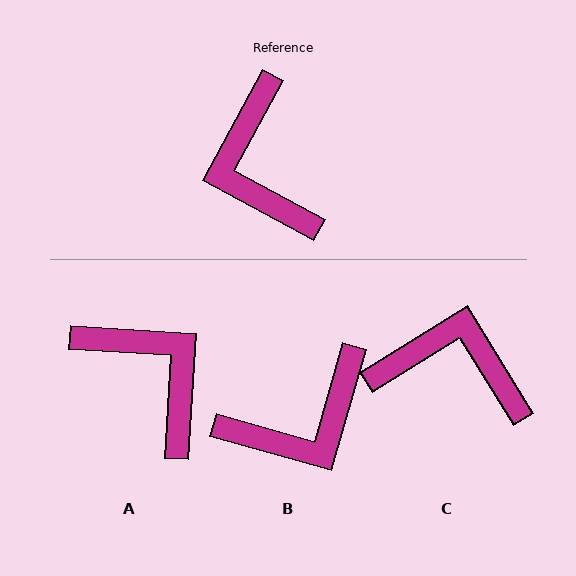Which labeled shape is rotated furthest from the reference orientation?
A, about 155 degrees away.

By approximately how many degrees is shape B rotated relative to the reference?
Approximately 102 degrees counter-clockwise.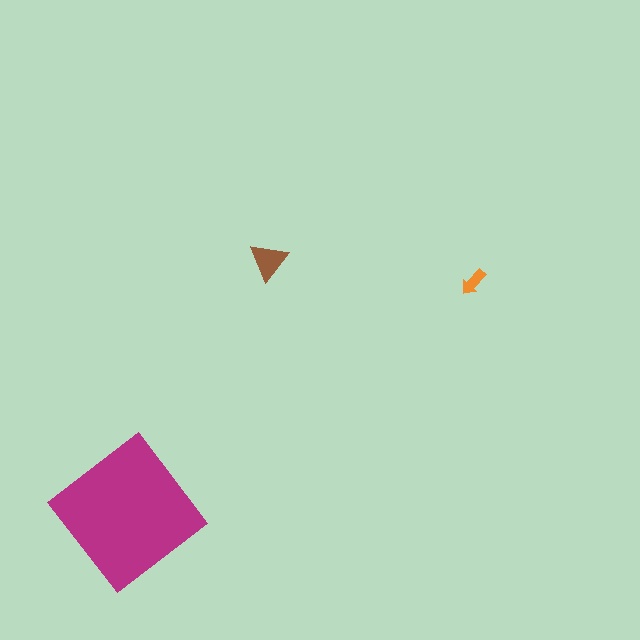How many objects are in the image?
There are 3 objects in the image.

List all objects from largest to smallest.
The magenta diamond, the brown triangle, the orange arrow.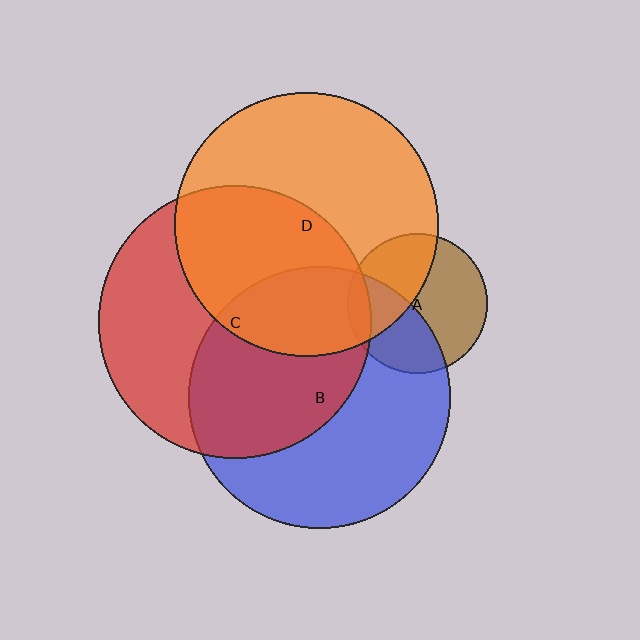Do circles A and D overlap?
Yes.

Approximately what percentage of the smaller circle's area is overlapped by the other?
Approximately 40%.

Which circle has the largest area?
Circle C (red).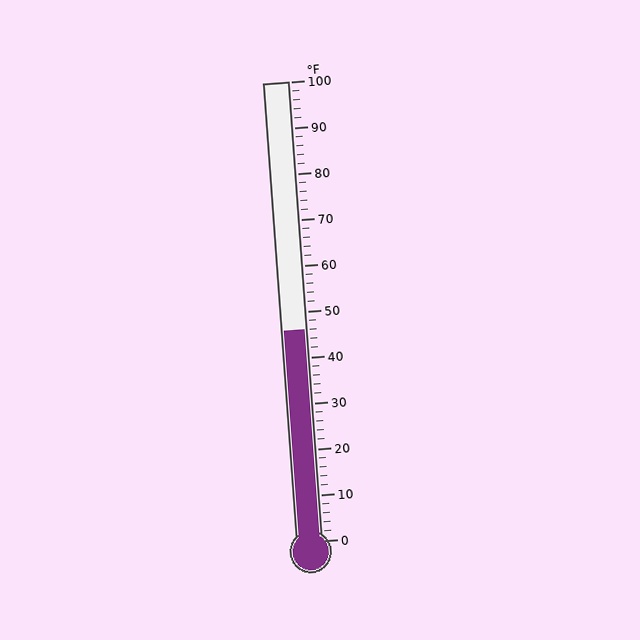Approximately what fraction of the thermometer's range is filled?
The thermometer is filled to approximately 45% of its range.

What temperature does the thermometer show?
The thermometer shows approximately 46°F.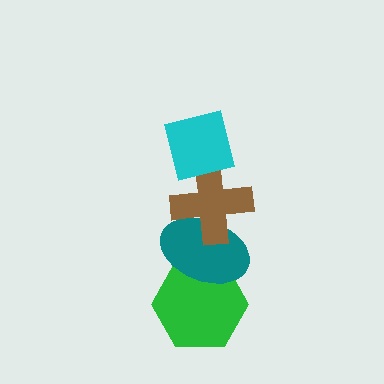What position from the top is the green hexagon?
The green hexagon is 4th from the top.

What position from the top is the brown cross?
The brown cross is 2nd from the top.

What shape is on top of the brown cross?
The cyan square is on top of the brown cross.